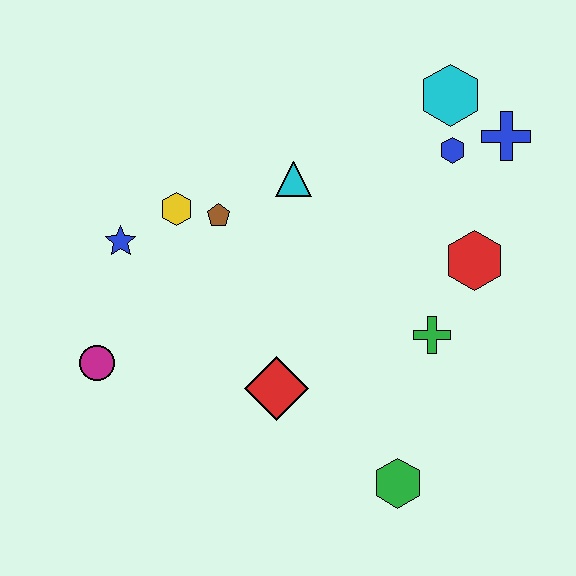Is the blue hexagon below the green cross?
No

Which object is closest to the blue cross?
The blue hexagon is closest to the blue cross.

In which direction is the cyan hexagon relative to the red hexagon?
The cyan hexagon is above the red hexagon.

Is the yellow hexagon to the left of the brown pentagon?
Yes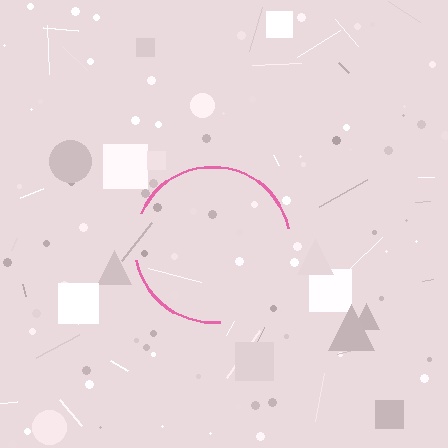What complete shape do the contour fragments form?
The contour fragments form a circle.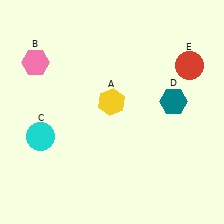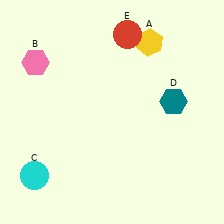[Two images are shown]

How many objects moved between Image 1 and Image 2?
3 objects moved between the two images.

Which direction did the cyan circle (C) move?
The cyan circle (C) moved down.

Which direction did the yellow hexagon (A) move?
The yellow hexagon (A) moved up.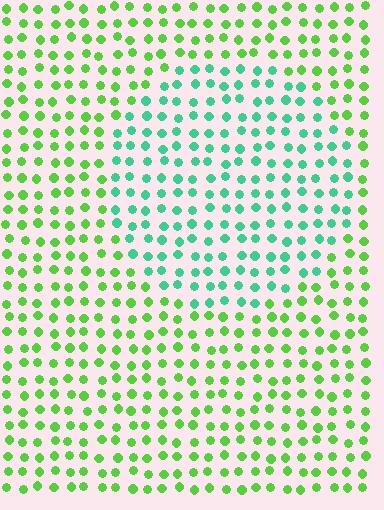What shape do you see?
I see a circle.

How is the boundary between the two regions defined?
The boundary is defined purely by a slight shift in hue (about 45 degrees). Spacing, size, and orientation are identical on both sides.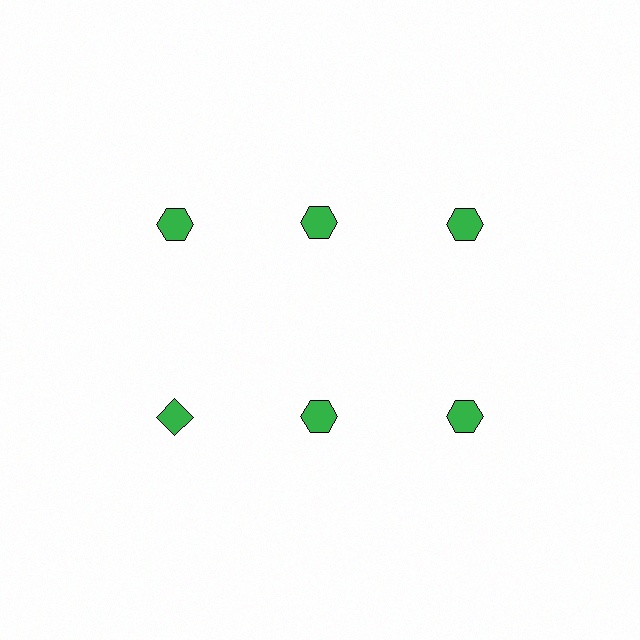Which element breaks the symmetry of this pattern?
The green diamond in the second row, leftmost column breaks the symmetry. All other shapes are green hexagons.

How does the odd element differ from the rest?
It has a different shape: diamond instead of hexagon.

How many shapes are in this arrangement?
There are 6 shapes arranged in a grid pattern.